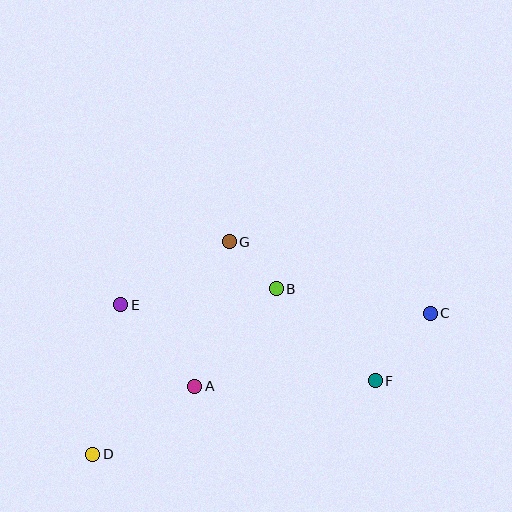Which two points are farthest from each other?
Points C and D are farthest from each other.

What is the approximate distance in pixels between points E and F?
The distance between E and F is approximately 266 pixels.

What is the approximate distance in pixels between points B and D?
The distance between B and D is approximately 247 pixels.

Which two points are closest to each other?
Points B and G are closest to each other.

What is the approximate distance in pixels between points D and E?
The distance between D and E is approximately 152 pixels.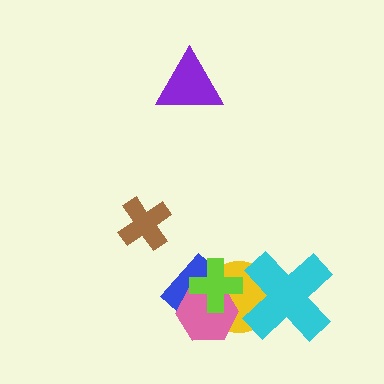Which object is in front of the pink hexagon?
The lime cross is in front of the pink hexagon.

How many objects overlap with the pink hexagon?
3 objects overlap with the pink hexagon.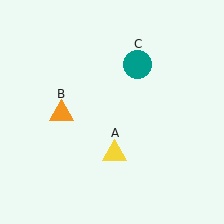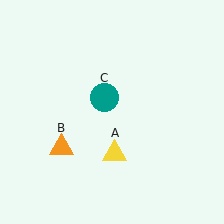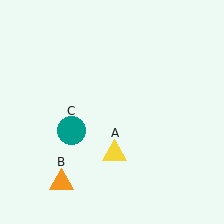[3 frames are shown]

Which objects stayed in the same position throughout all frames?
Yellow triangle (object A) remained stationary.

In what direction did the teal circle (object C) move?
The teal circle (object C) moved down and to the left.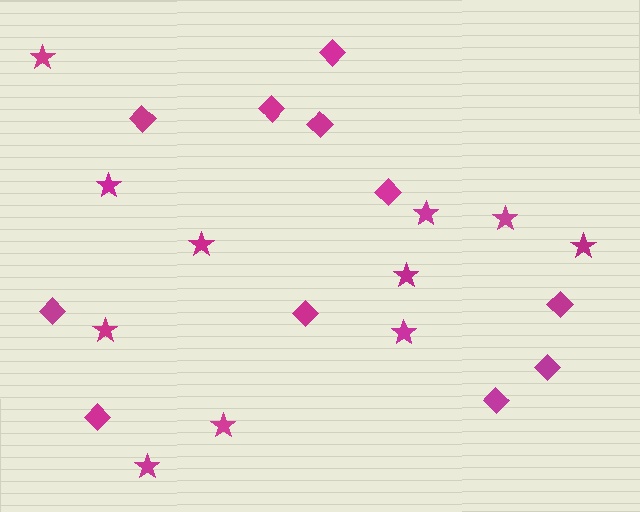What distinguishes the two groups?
There are 2 groups: one group of diamonds (11) and one group of stars (11).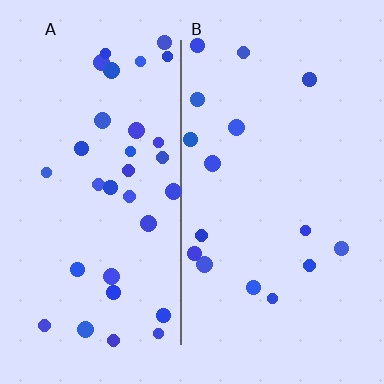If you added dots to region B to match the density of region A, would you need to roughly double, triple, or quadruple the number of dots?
Approximately double.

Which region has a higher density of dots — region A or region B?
A (the left).